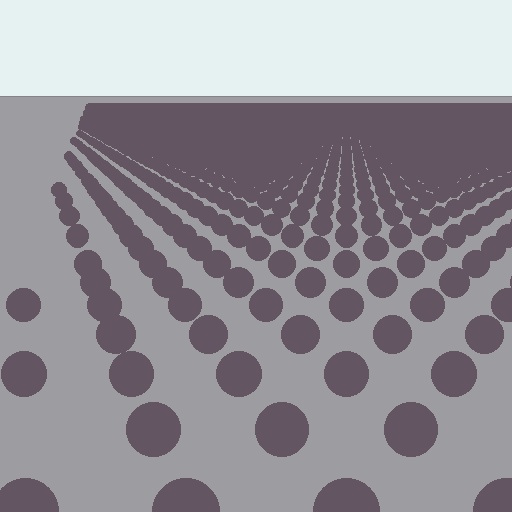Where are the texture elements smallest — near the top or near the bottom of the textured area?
Near the top.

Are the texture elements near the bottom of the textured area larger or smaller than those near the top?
Larger. Near the bottom, elements are closer to the viewer and appear at a bigger on-screen size.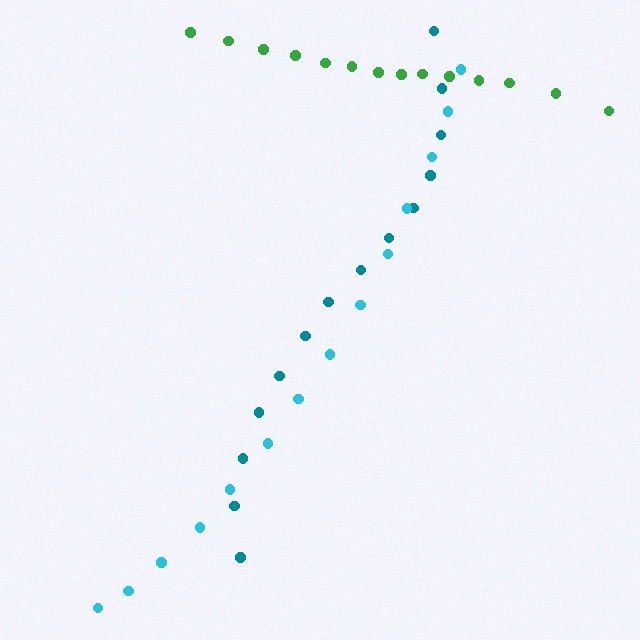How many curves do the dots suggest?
There are 3 distinct paths.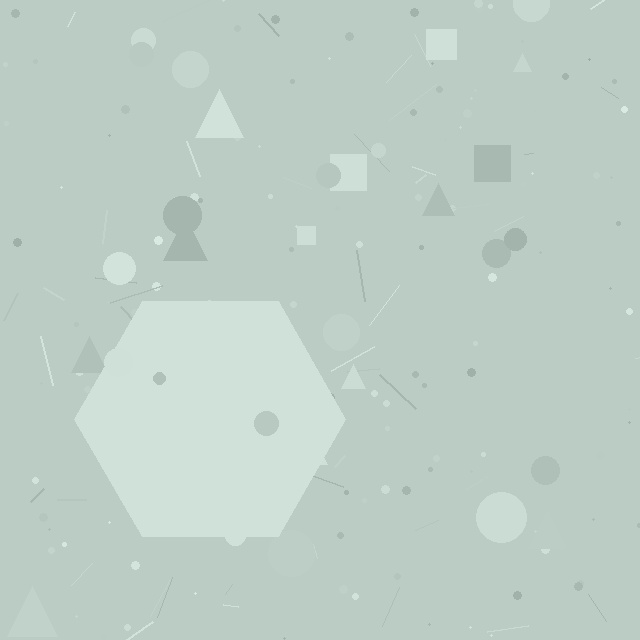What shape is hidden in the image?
A hexagon is hidden in the image.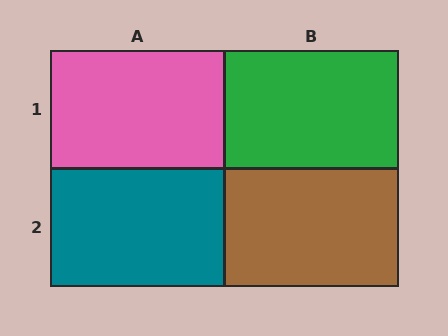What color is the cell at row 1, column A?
Pink.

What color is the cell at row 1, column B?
Green.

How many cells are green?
1 cell is green.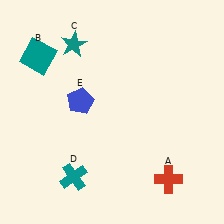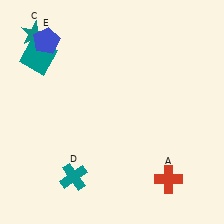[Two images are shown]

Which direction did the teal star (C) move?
The teal star (C) moved left.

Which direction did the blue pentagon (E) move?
The blue pentagon (E) moved up.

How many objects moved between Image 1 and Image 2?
2 objects moved between the two images.